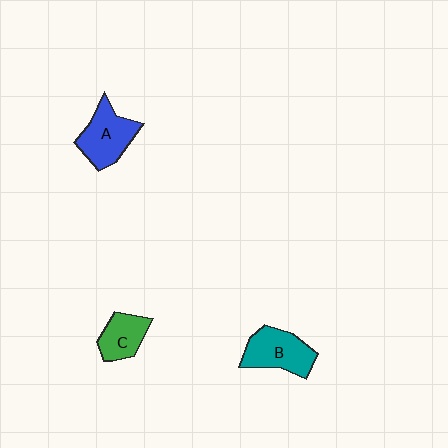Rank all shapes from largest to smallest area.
From largest to smallest: B (teal), A (blue), C (green).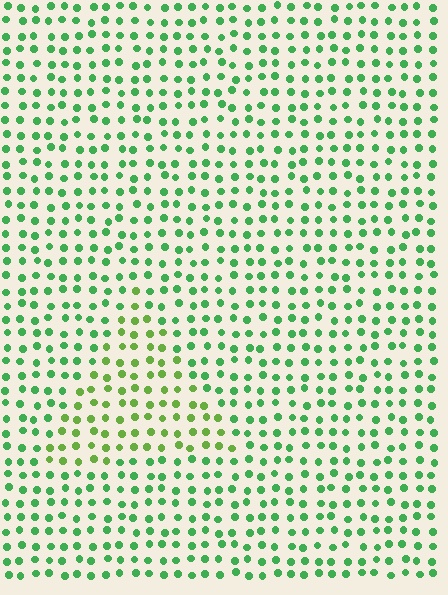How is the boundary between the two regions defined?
The boundary is defined purely by a slight shift in hue (about 32 degrees). Spacing, size, and orientation are identical on both sides.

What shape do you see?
I see a triangle.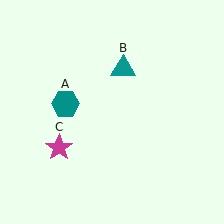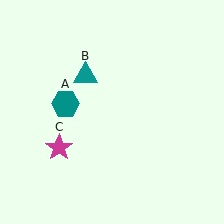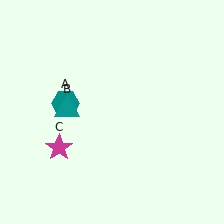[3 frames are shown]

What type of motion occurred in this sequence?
The teal triangle (object B) rotated counterclockwise around the center of the scene.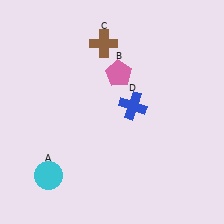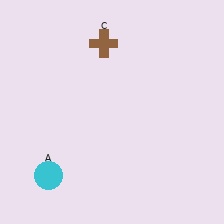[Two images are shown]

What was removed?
The blue cross (D), the pink pentagon (B) were removed in Image 2.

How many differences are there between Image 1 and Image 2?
There are 2 differences between the two images.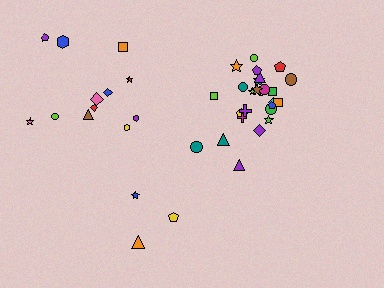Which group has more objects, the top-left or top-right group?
The top-right group.